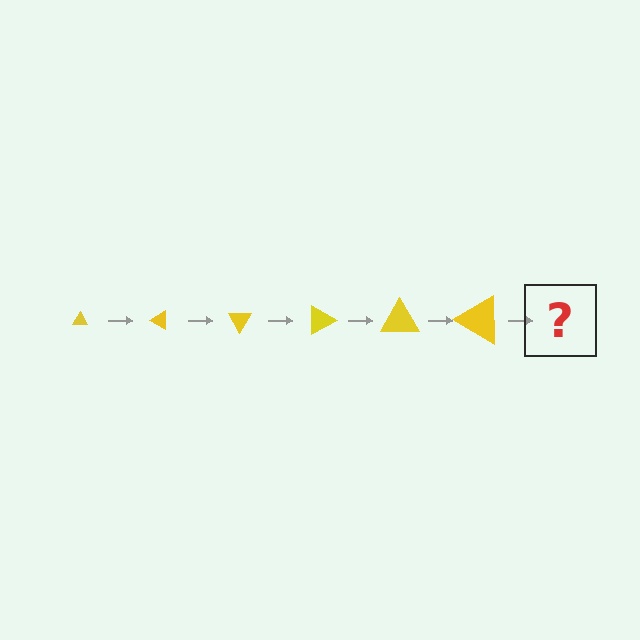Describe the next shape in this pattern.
It should be a triangle, larger than the previous one and rotated 180 degrees from the start.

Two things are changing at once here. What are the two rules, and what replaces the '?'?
The two rules are that the triangle grows larger each step and it rotates 30 degrees each step. The '?' should be a triangle, larger than the previous one and rotated 180 degrees from the start.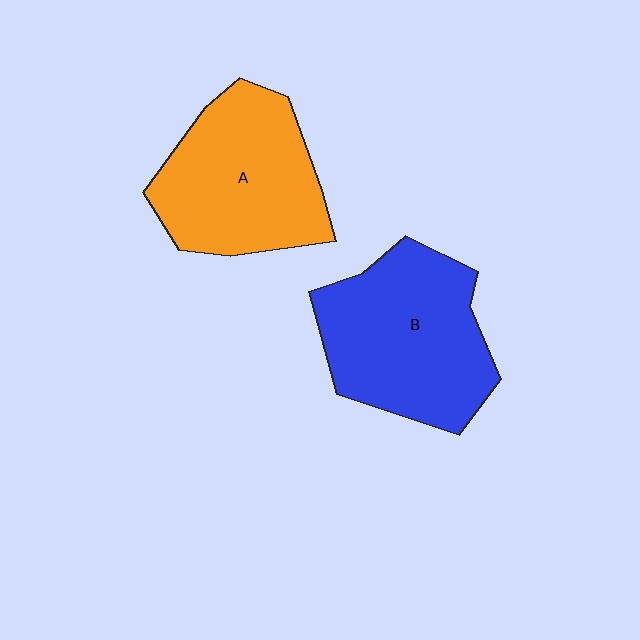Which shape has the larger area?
Shape B (blue).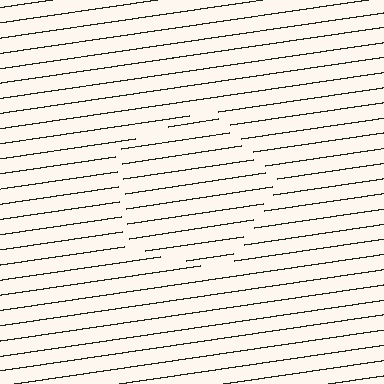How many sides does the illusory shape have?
5 sides — the line-ends trace a pentagon.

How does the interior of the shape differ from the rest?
The interior of the shape contains the same grating, shifted by half a period — the contour is defined by the phase discontinuity where line-ends from the inner and outer gratings abut.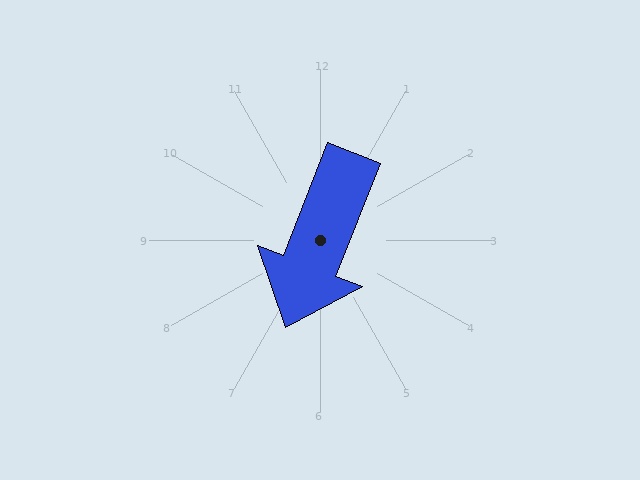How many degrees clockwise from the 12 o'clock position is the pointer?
Approximately 201 degrees.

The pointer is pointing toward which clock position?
Roughly 7 o'clock.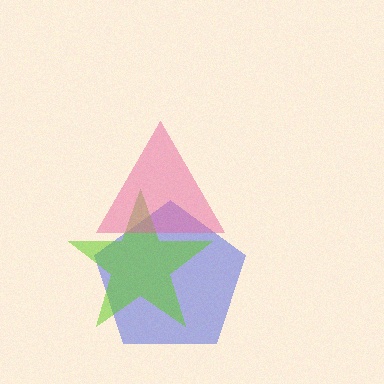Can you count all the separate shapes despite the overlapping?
Yes, there are 3 separate shapes.